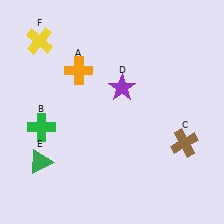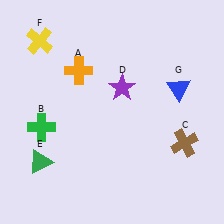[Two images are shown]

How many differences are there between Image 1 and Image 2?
There is 1 difference between the two images.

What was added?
A blue triangle (G) was added in Image 2.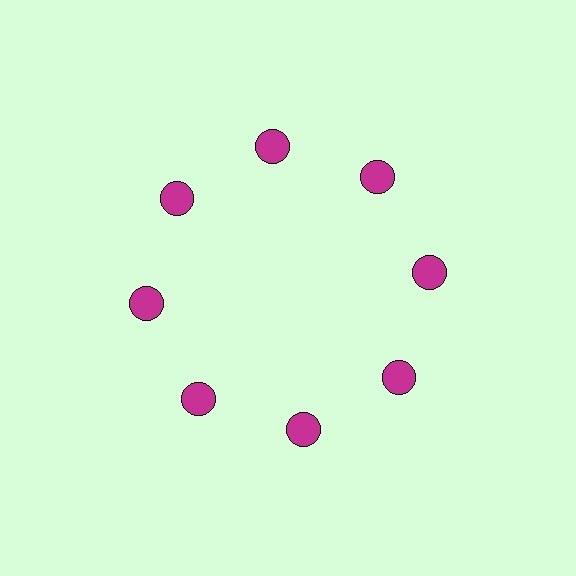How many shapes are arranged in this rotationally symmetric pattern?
There are 8 shapes, arranged in 8 groups of 1.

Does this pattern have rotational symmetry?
Yes, this pattern has 8-fold rotational symmetry. It looks the same after rotating 45 degrees around the center.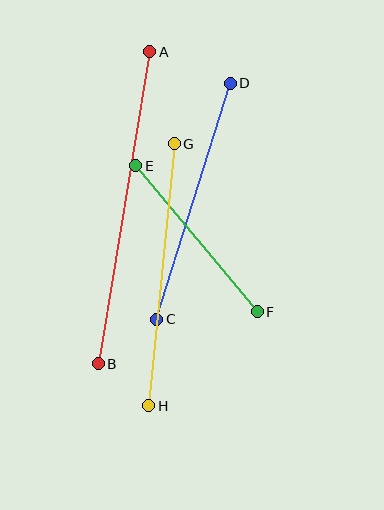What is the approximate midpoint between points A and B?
The midpoint is at approximately (124, 208) pixels.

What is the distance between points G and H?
The distance is approximately 263 pixels.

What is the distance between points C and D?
The distance is approximately 247 pixels.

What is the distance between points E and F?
The distance is approximately 190 pixels.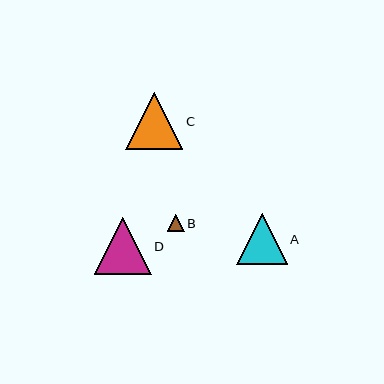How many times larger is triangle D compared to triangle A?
Triangle D is approximately 1.1 times the size of triangle A.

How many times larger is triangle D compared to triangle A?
Triangle D is approximately 1.1 times the size of triangle A.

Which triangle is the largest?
Triangle C is the largest with a size of approximately 57 pixels.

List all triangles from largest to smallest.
From largest to smallest: C, D, A, B.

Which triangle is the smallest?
Triangle B is the smallest with a size of approximately 17 pixels.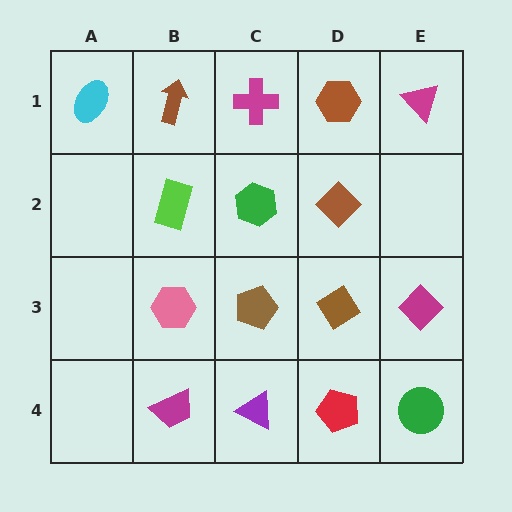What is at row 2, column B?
A lime rectangle.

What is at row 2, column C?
A green hexagon.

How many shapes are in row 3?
4 shapes.